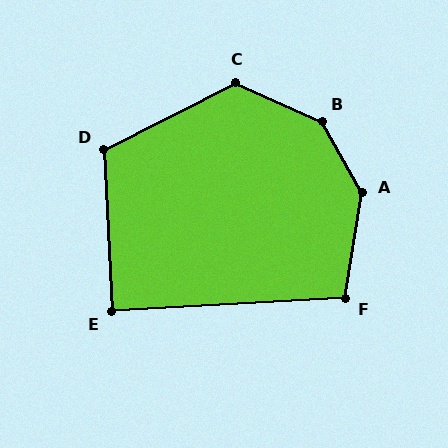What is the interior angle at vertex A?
Approximately 141 degrees (obtuse).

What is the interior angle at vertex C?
Approximately 129 degrees (obtuse).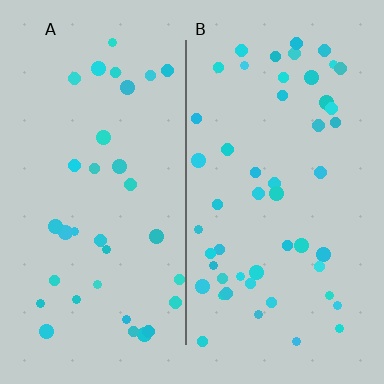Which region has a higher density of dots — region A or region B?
B (the right).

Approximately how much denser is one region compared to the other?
Approximately 1.5× — region B over region A.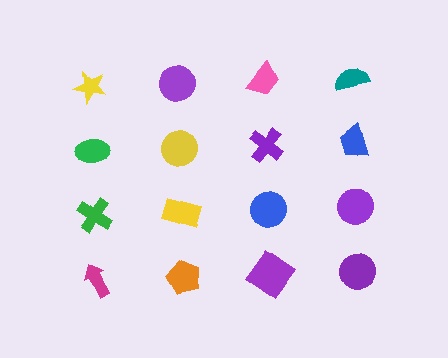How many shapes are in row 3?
4 shapes.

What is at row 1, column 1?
A yellow star.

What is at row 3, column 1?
A green cross.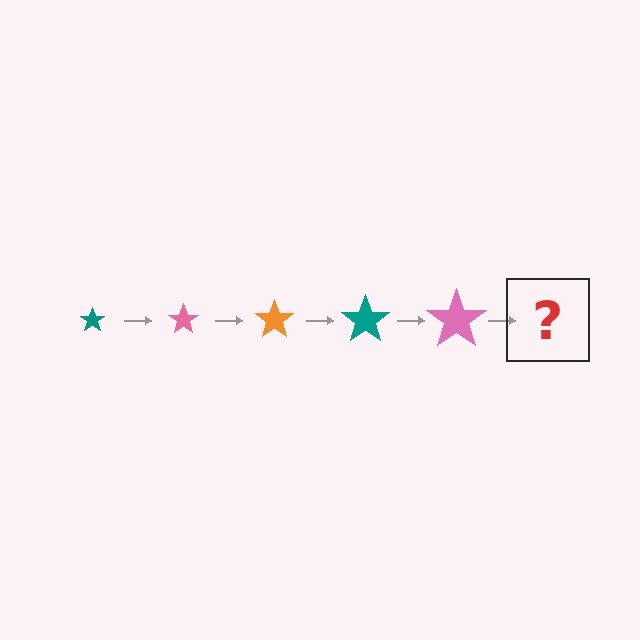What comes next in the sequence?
The next element should be an orange star, larger than the previous one.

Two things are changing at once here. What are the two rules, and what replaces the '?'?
The two rules are that the star grows larger each step and the color cycles through teal, pink, and orange. The '?' should be an orange star, larger than the previous one.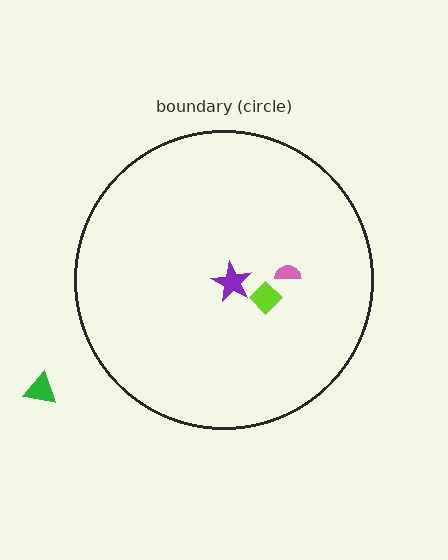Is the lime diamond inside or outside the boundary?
Inside.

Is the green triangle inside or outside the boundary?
Outside.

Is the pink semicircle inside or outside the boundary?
Inside.